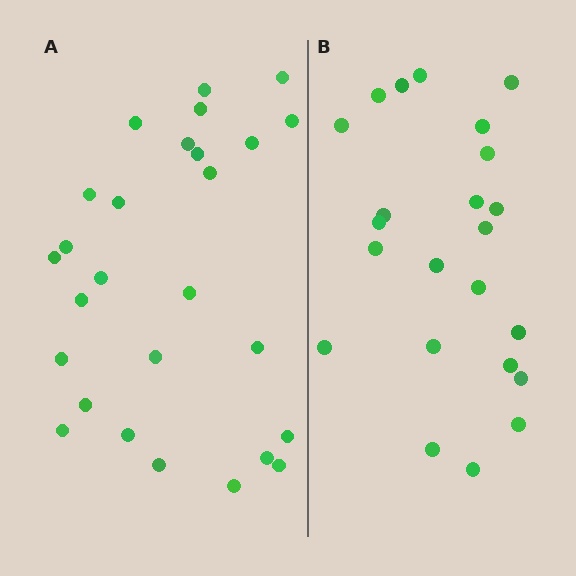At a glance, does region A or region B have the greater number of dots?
Region A (the left region) has more dots.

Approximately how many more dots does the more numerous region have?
Region A has about 4 more dots than region B.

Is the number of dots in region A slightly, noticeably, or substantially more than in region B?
Region A has only slightly more — the two regions are fairly close. The ratio is roughly 1.2 to 1.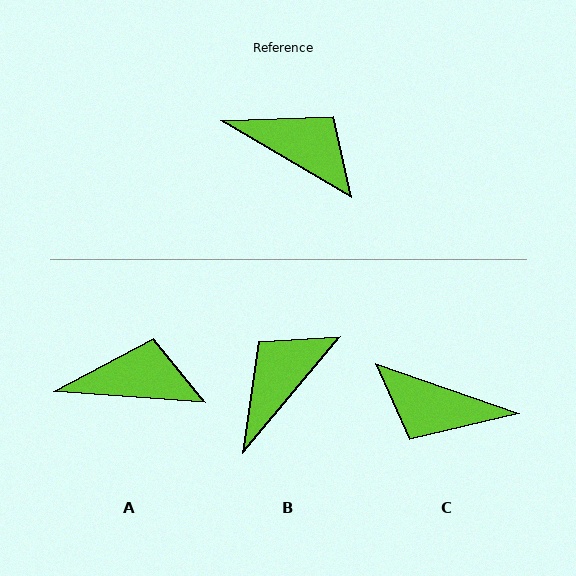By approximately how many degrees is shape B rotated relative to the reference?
Approximately 81 degrees counter-clockwise.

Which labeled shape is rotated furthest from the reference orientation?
C, about 168 degrees away.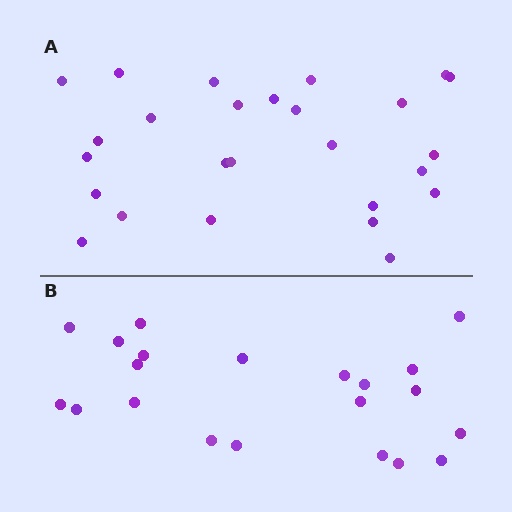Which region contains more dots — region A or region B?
Region A (the top region) has more dots.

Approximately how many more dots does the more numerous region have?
Region A has about 5 more dots than region B.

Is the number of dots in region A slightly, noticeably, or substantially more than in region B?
Region A has only slightly more — the two regions are fairly close. The ratio is roughly 1.2 to 1.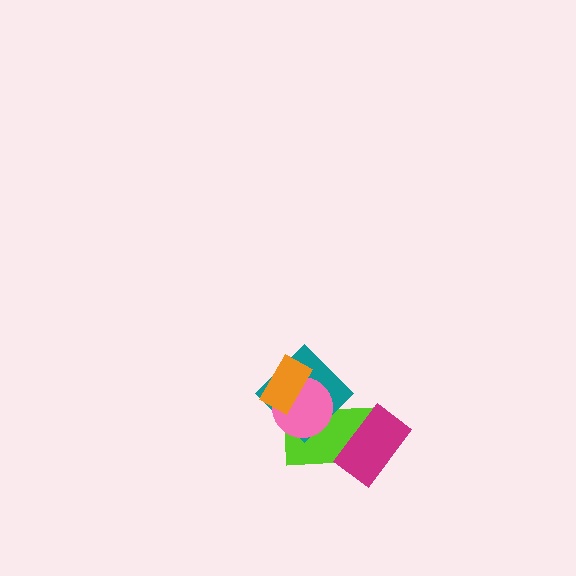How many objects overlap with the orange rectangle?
2 objects overlap with the orange rectangle.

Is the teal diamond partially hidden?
Yes, it is partially covered by another shape.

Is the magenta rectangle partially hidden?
No, no other shape covers it.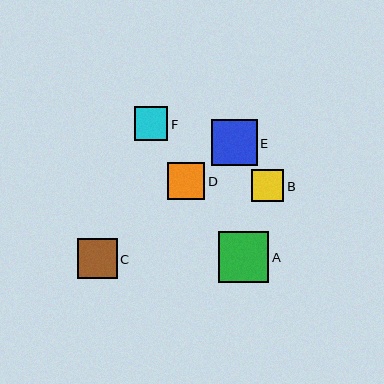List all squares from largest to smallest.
From largest to smallest: A, E, C, D, F, B.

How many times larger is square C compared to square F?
Square C is approximately 1.2 times the size of square F.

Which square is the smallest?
Square B is the smallest with a size of approximately 32 pixels.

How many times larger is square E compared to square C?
Square E is approximately 1.1 times the size of square C.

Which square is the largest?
Square A is the largest with a size of approximately 50 pixels.